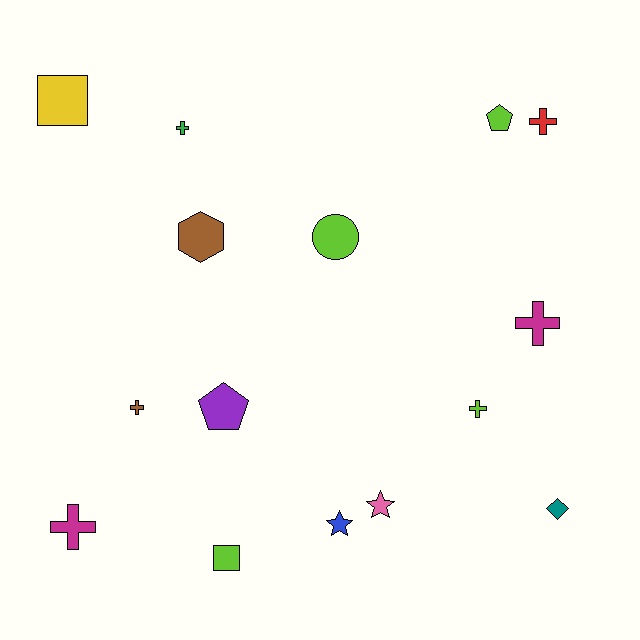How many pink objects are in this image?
There is 1 pink object.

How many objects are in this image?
There are 15 objects.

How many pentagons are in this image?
There are 2 pentagons.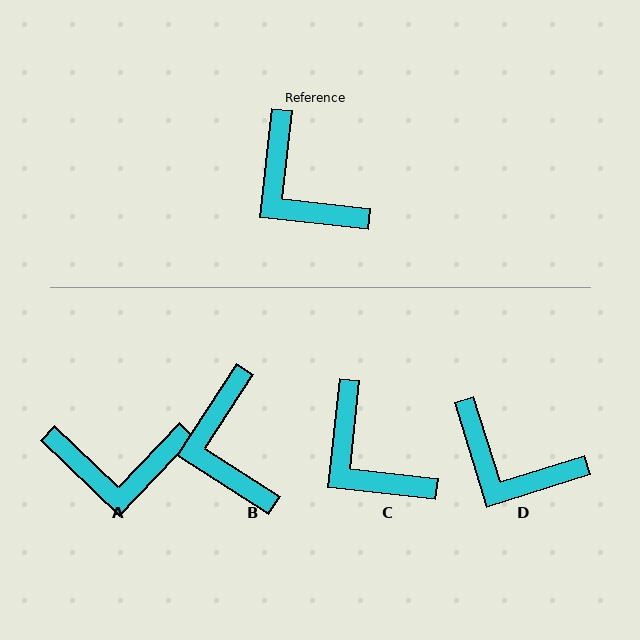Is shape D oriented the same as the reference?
No, it is off by about 23 degrees.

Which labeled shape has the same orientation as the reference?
C.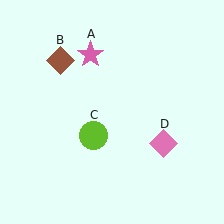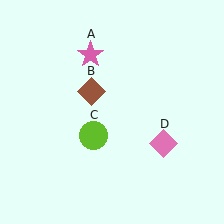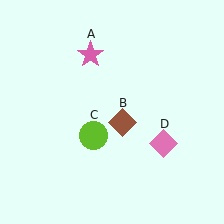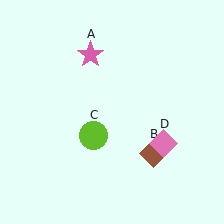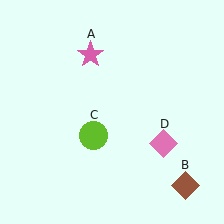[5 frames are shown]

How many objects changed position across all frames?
1 object changed position: brown diamond (object B).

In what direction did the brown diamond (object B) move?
The brown diamond (object B) moved down and to the right.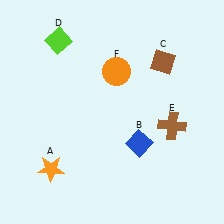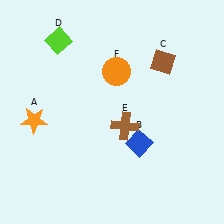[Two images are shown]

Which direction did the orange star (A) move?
The orange star (A) moved up.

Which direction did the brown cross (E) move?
The brown cross (E) moved left.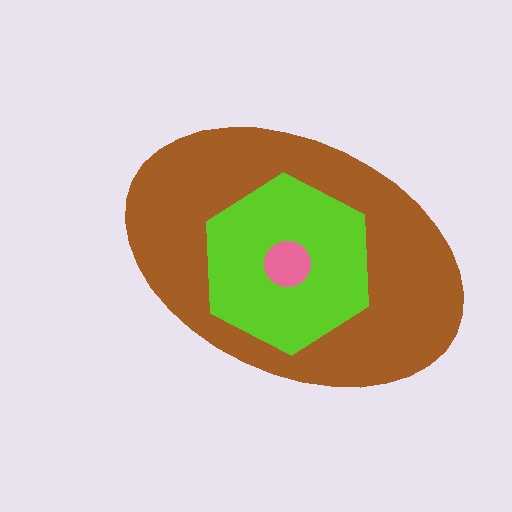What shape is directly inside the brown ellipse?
The lime hexagon.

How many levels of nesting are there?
3.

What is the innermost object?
The pink circle.